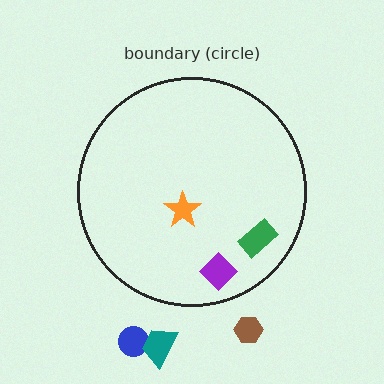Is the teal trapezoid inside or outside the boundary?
Outside.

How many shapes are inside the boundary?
3 inside, 3 outside.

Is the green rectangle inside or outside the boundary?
Inside.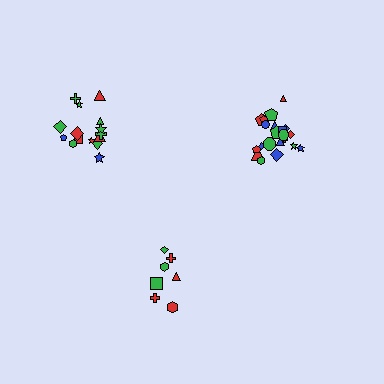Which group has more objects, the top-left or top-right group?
The top-right group.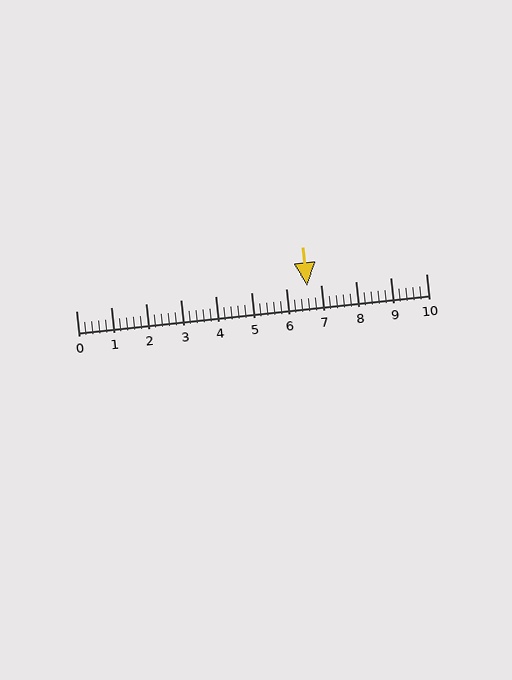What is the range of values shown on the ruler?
The ruler shows values from 0 to 10.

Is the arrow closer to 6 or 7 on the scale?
The arrow is closer to 7.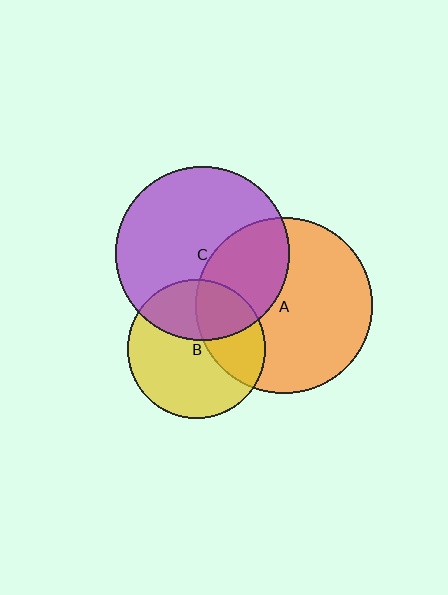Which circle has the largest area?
Circle A (orange).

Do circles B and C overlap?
Yes.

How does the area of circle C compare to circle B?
Approximately 1.6 times.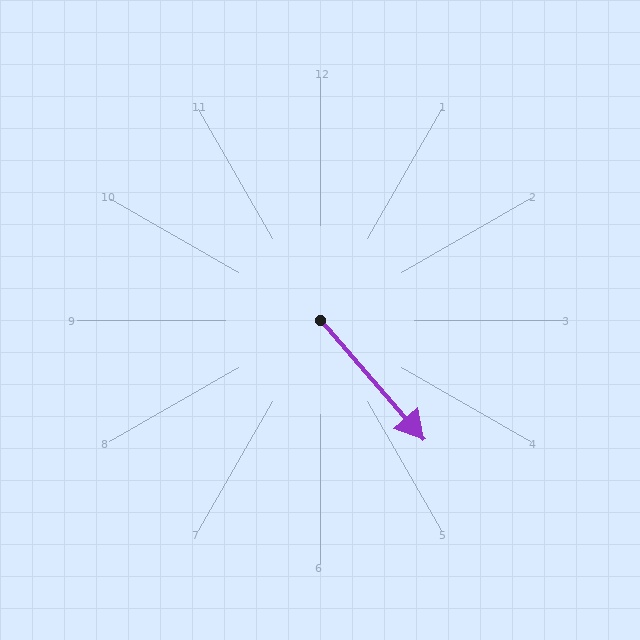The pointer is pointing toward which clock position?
Roughly 5 o'clock.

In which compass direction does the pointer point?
Southeast.